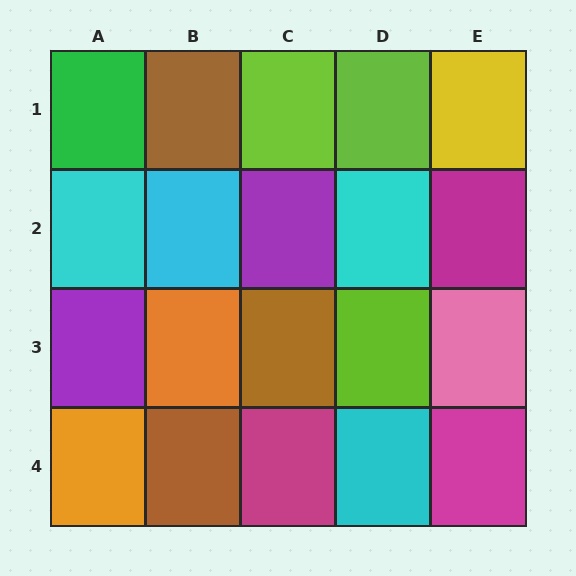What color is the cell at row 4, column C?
Magenta.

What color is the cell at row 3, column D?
Lime.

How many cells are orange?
2 cells are orange.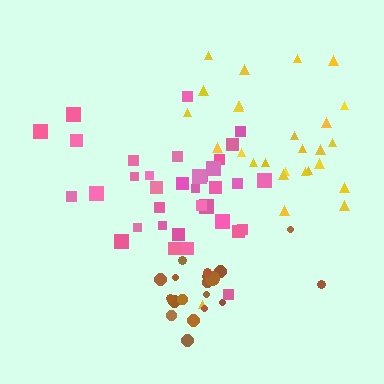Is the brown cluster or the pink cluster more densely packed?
Brown.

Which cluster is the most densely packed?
Yellow.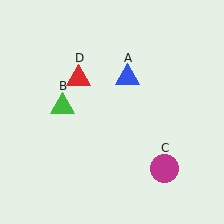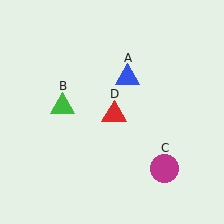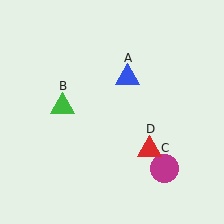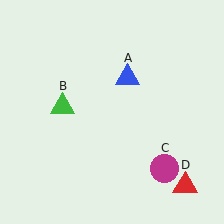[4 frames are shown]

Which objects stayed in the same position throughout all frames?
Blue triangle (object A) and green triangle (object B) and magenta circle (object C) remained stationary.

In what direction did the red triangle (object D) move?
The red triangle (object D) moved down and to the right.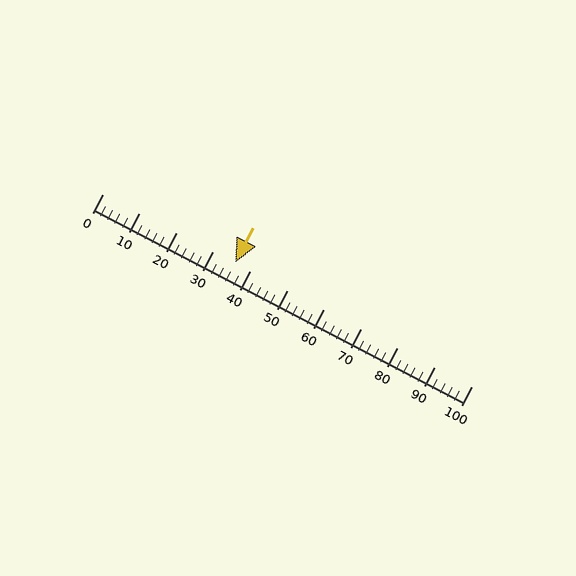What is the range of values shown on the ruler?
The ruler shows values from 0 to 100.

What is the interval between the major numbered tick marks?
The major tick marks are spaced 10 units apart.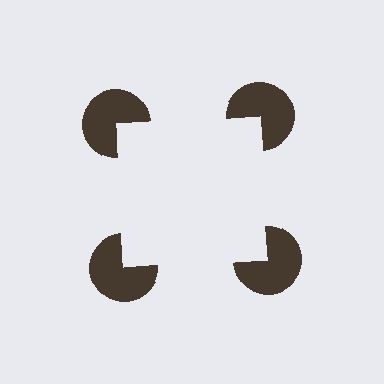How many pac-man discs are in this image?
There are 4 — one at each vertex of the illusory square.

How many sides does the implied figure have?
4 sides.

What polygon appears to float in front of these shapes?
An illusory square — its edges are inferred from the aligned wedge cuts in the pac-man discs, not physically drawn.